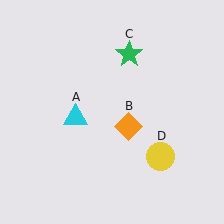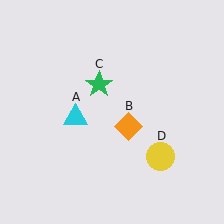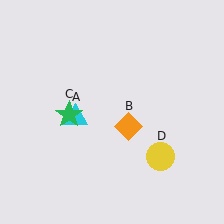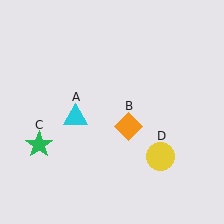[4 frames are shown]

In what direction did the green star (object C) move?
The green star (object C) moved down and to the left.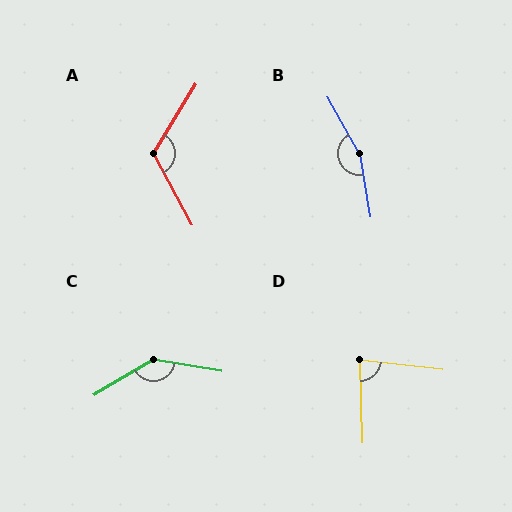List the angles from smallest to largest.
D (82°), A (120°), C (139°), B (160°).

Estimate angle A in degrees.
Approximately 120 degrees.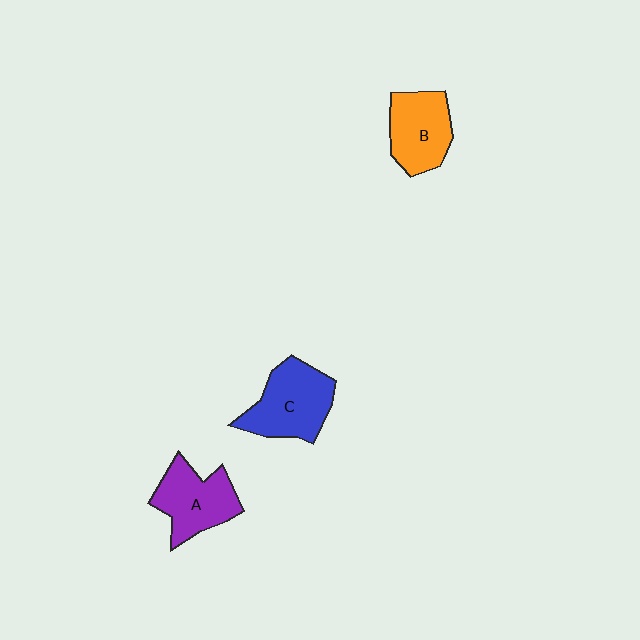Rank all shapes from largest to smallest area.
From largest to smallest: C (blue), A (purple), B (orange).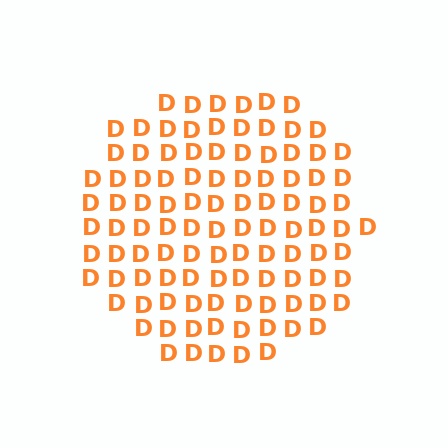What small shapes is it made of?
It is made of small letter D's.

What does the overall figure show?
The overall figure shows a circle.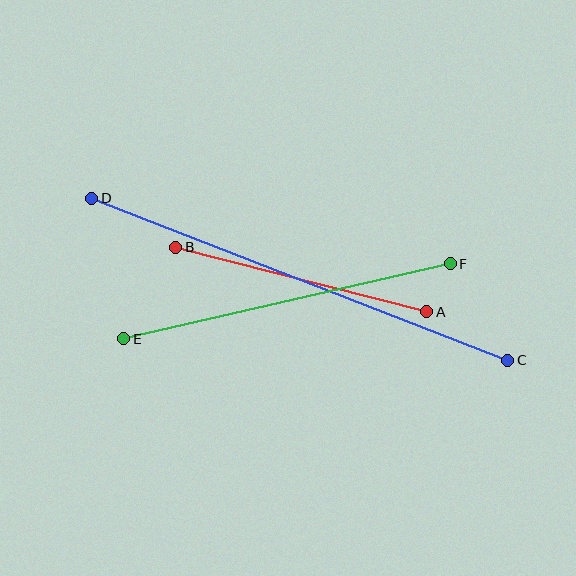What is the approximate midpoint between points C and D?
The midpoint is at approximately (300, 279) pixels.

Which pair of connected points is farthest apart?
Points C and D are farthest apart.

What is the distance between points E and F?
The distance is approximately 335 pixels.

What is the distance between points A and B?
The distance is approximately 259 pixels.